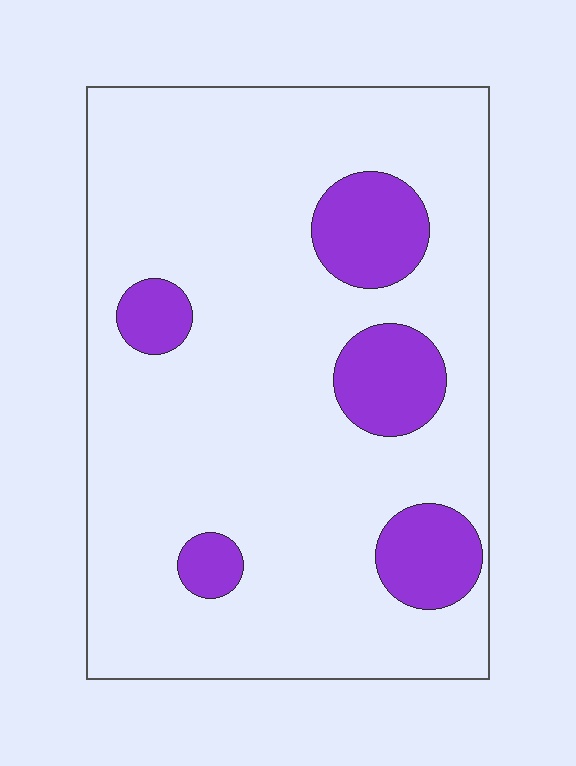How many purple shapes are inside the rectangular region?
5.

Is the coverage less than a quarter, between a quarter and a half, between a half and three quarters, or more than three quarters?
Less than a quarter.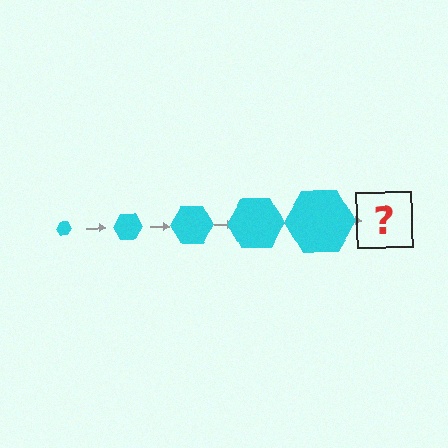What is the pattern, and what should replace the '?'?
The pattern is that the hexagon gets progressively larger each step. The '?' should be a cyan hexagon, larger than the previous one.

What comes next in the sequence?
The next element should be a cyan hexagon, larger than the previous one.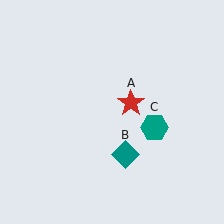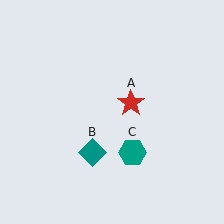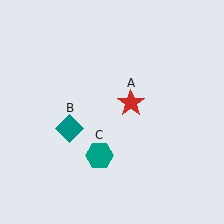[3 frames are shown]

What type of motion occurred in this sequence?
The teal diamond (object B), teal hexagon (object C) rotated clockwise around the center of the scene.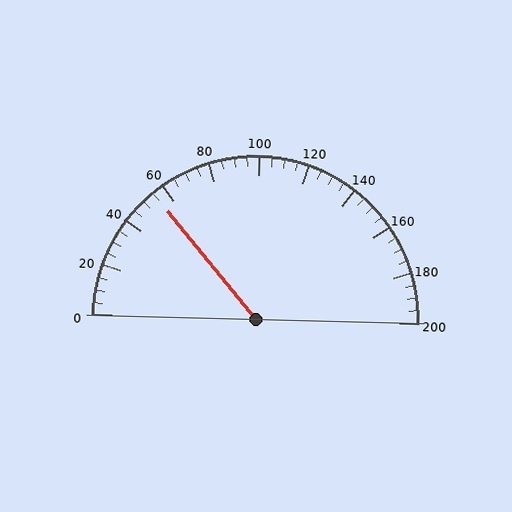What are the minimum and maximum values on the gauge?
The gauge ranges from 0 to 200.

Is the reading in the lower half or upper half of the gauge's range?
The reading is in the lower half of the range (0 to 200).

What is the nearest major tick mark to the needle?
The nearest major tick mark is 60.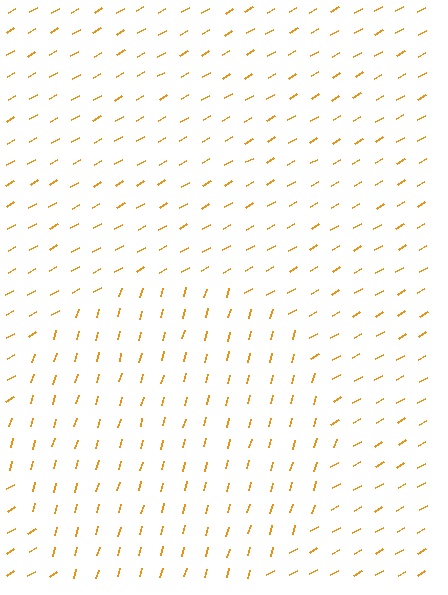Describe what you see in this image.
The image is filled with small orange line segments. A circle region in the image has lines oriented differently from the surrounding lines, creating a visible texture boundary.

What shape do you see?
I see a circle.